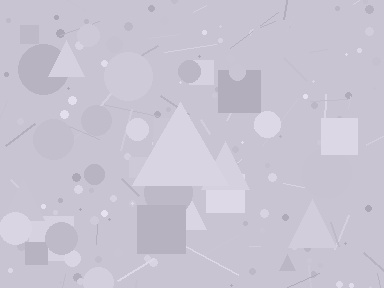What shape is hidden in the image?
A triangle is hidden in the image.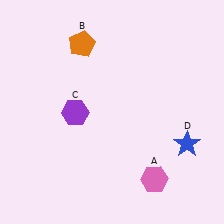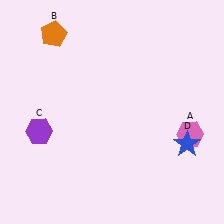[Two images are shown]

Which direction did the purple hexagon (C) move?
The purple hexagon (C) moved left.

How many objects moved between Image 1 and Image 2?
3 objects moved between the two images.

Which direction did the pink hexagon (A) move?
The pink hexagon (A) moved up.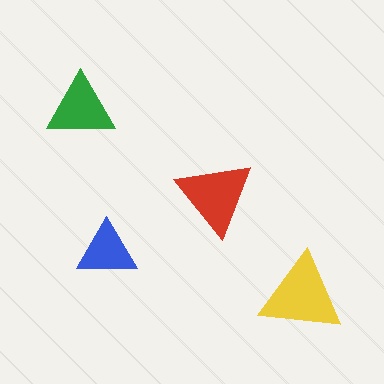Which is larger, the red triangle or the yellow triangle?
The yellow one.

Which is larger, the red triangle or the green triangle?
The red one.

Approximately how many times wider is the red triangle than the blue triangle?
About 1.5 times wider.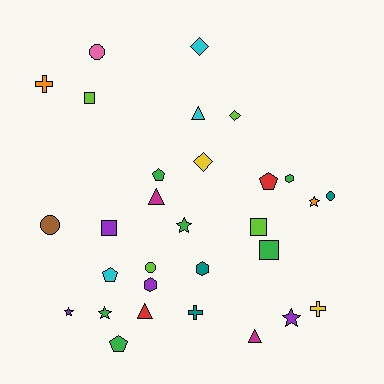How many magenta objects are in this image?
There are 2 magenta objects.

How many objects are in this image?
There are 30 objects.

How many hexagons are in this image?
There are 3 hexagons.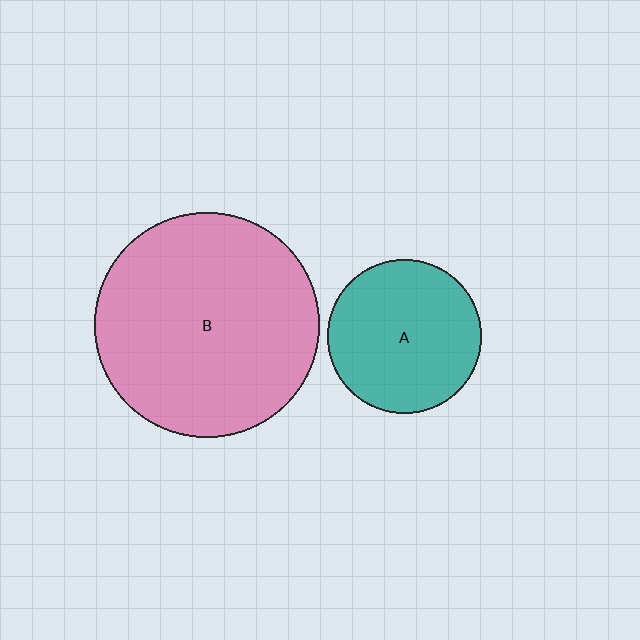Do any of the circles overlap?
No, none of the circles overlap.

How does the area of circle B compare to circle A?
Approximately 2.2 times.